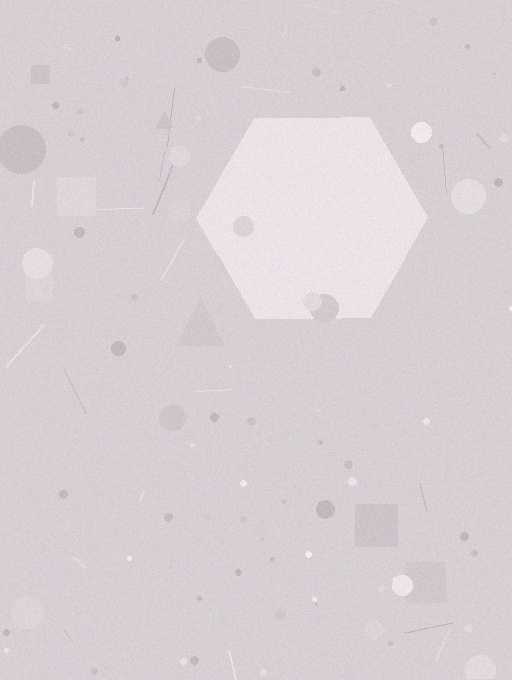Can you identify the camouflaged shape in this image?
The camouflaged shape is a hexagon.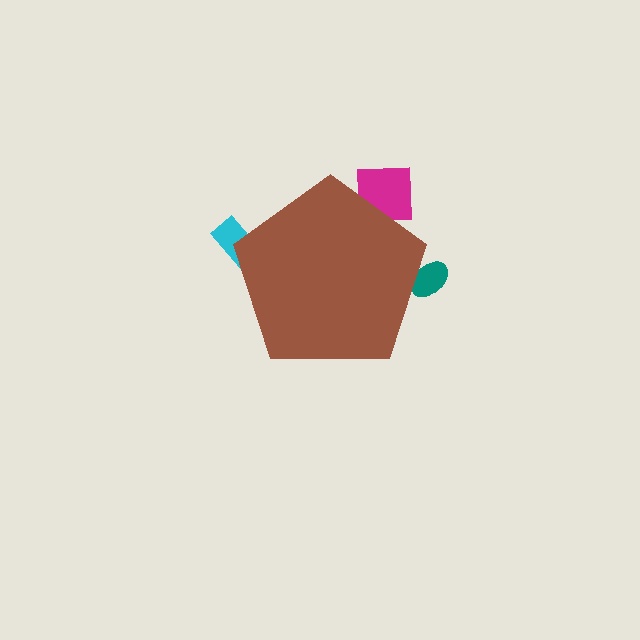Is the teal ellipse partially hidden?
Yes, the teal ellipse is partially hidden behind the brown pentagon.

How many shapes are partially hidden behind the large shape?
3 shapes are partially hidden.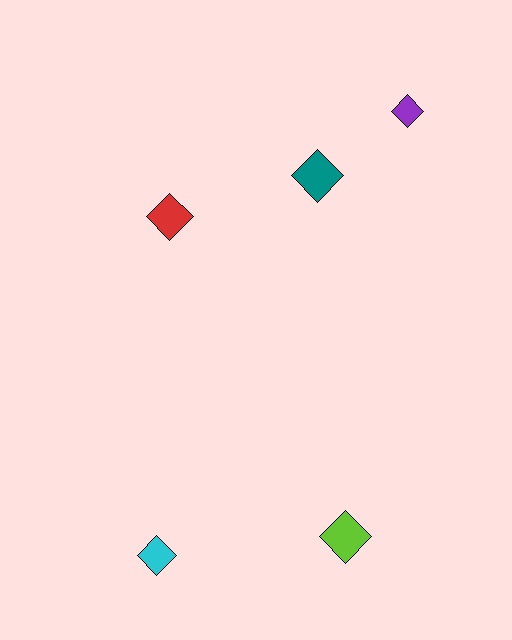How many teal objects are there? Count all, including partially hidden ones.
There is 1 teal object.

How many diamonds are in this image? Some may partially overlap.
There are 5 diamonds.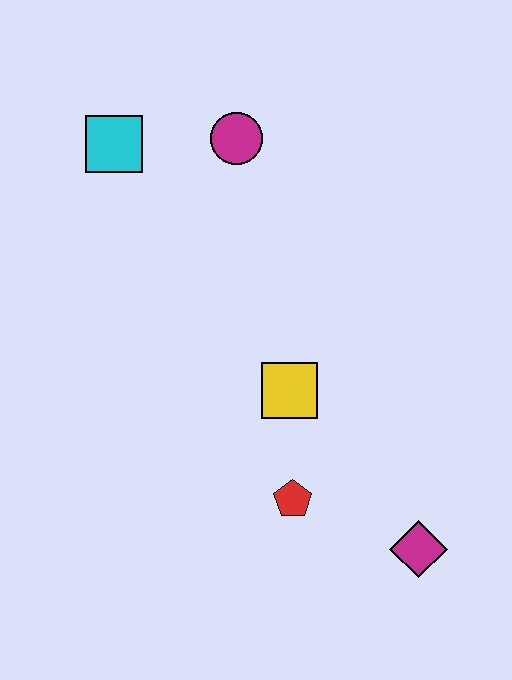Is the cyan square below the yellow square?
No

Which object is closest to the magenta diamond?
The red pentagon is closest to the magenta diamond.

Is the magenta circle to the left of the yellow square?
Yes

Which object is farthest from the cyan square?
The magenta diamond is farthest from the cyan square.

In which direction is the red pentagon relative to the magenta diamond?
The red pentagon is to the left of the magenta diamond.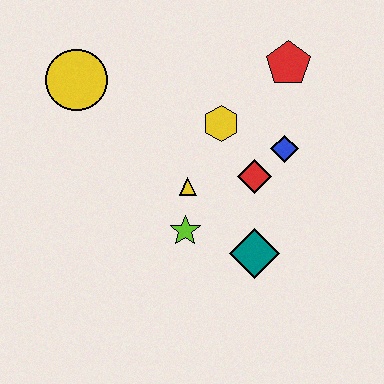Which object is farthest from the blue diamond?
The yellow circle is farthest from the blue diamond.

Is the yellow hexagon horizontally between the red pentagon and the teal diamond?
No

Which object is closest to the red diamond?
The blue diamond is closest to the red diamond.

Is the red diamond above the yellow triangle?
Yes